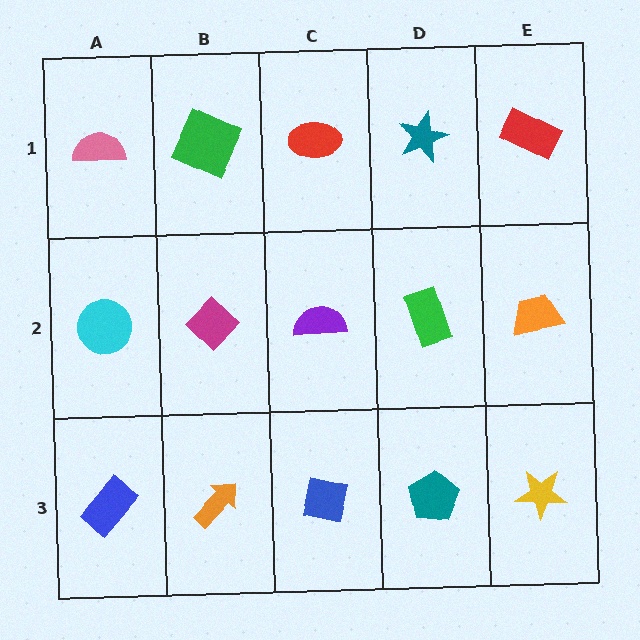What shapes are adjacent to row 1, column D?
A green rectangle (row 2, column D), a red ellipse (row 1, column C), a red rectangle (row 1, column E).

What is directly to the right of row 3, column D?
A yellow star.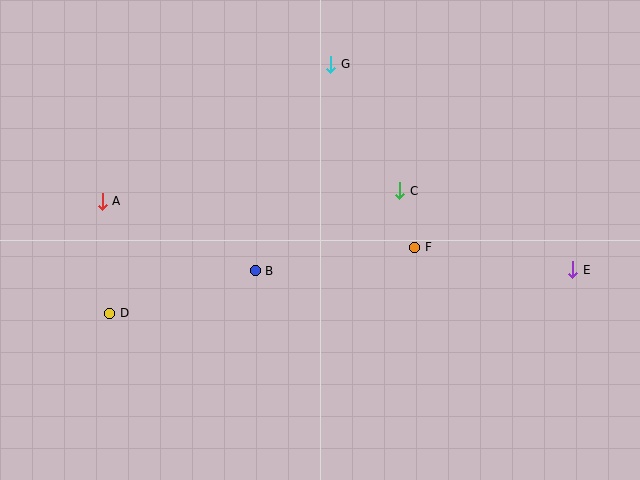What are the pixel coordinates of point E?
Point E is at (573, 270).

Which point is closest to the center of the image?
Point B at (255, 271) is closest to the center.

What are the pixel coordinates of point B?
Point B is at (255, 271).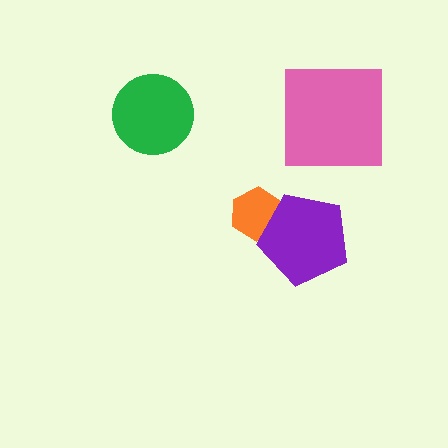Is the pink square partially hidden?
No, no other shape covers it.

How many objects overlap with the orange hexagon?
1 object overlaps with the orange hexagon.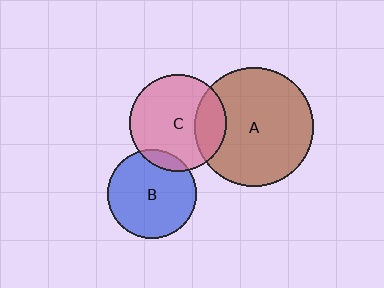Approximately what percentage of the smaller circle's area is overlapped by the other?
Approximately 25%.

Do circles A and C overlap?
Yes.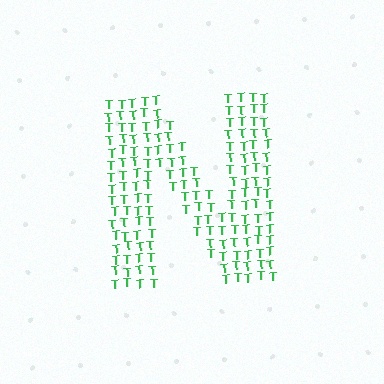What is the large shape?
The large shape is the letter N.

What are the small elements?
The small elements are letter T's.